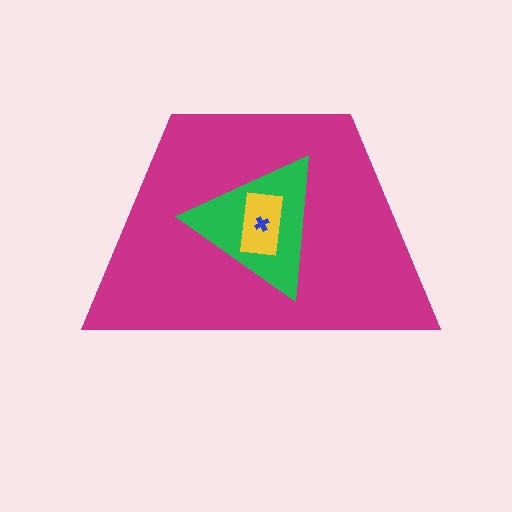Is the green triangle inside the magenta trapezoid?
Yes.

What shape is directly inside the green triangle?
The yellow rectangle.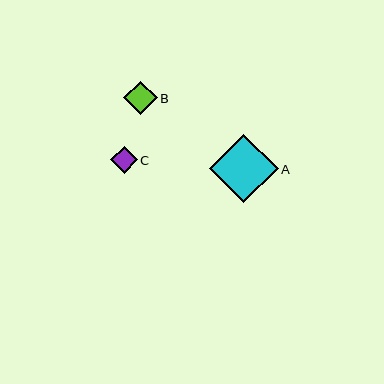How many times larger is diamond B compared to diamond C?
Diamond B is approximately 1.2 times the size of diamond C.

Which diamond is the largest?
Diamond A is the largest with a size of approximately 68 pixels.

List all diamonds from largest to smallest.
From largest to smallest: A, B, C.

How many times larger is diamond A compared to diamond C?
Diamond A is approximately 2.6 times the size of diamond C.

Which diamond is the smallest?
Diamond C is the smallest with a size of approximately 27 pixels.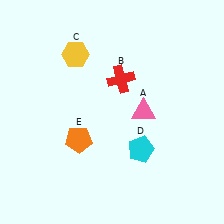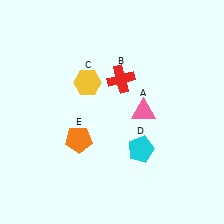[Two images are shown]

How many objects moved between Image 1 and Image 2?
1 object moved between the two images.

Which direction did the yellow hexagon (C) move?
The yellow hexagon (C) moved down.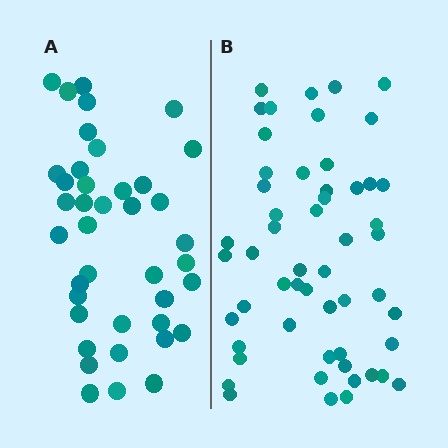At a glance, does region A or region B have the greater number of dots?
Region B (the right region) has more dots.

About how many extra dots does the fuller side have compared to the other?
Region B has approximately 15 more dots than region A.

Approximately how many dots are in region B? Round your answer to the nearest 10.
About 50 dots. (The exact count is 54, which rounds to 50.)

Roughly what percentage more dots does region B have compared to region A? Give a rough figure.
About 35% more.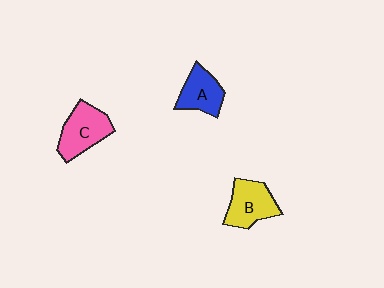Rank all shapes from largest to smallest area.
From largest to smallest: C (pink), B (yellow), A (blue).